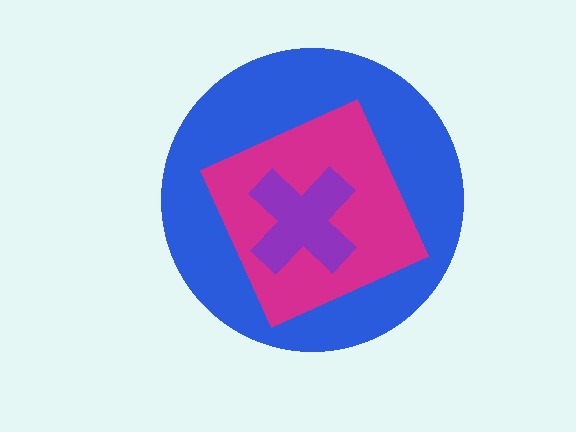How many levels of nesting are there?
3.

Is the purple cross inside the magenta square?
Yes.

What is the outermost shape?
The blue circle.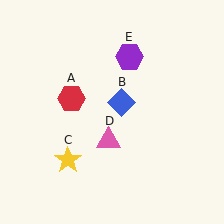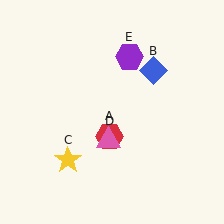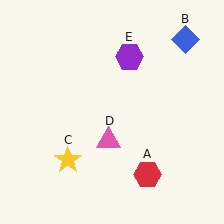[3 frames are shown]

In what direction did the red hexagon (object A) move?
The red hexagon (object A) moved down and to the right.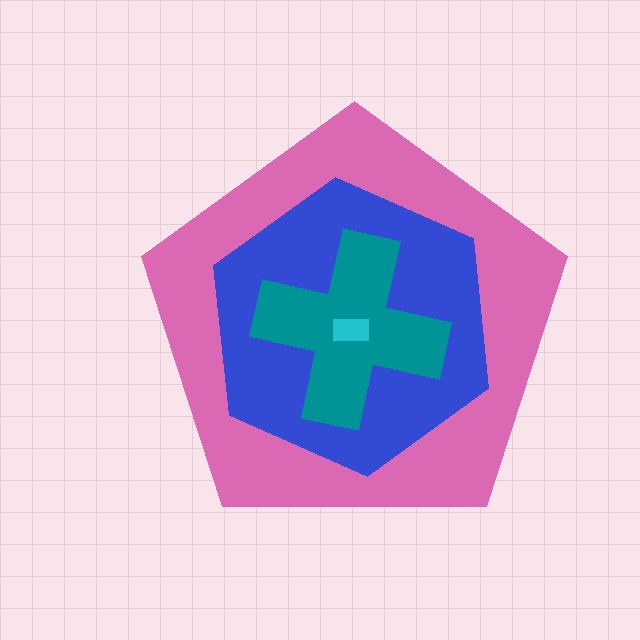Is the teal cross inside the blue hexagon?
Yes.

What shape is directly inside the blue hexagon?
The teal cross.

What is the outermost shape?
The pink pentagon.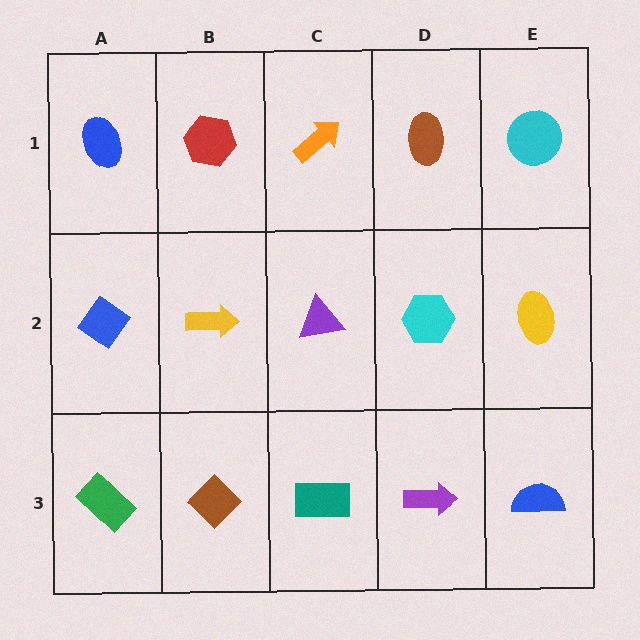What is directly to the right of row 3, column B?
A teal rectangle.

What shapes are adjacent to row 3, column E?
A yellow ellipse (row 2, column E), a purple arrow (row 3, column D).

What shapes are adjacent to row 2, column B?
A red hexagon (row 1, column B), a brown diamond (row 3, column B), a blue diamond (row 2, column A), a purple triangle (row 2, column C).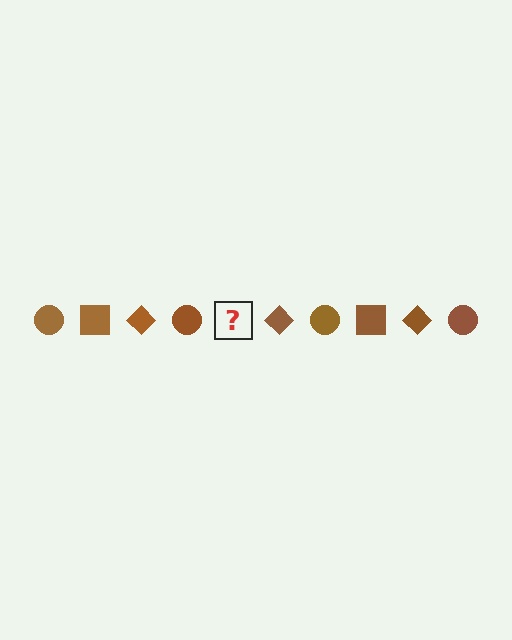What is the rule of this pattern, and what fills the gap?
The rule is that the pattern cycles through circle, square, diamond shapes in brown. The gap should be filled with a brown square.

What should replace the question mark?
The question mark should be replaced with a brown square.